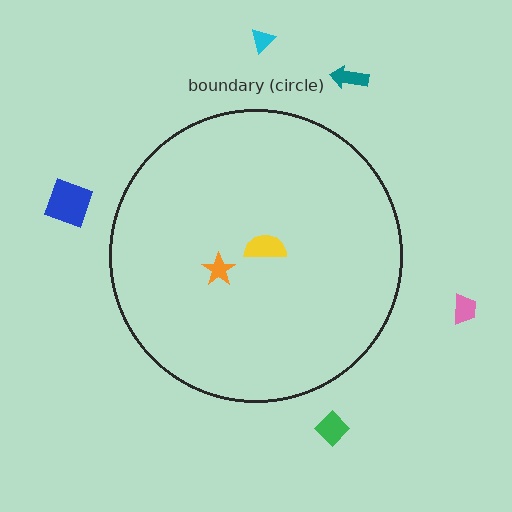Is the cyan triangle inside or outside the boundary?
Outside.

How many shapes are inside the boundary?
2 inside, 5 outside.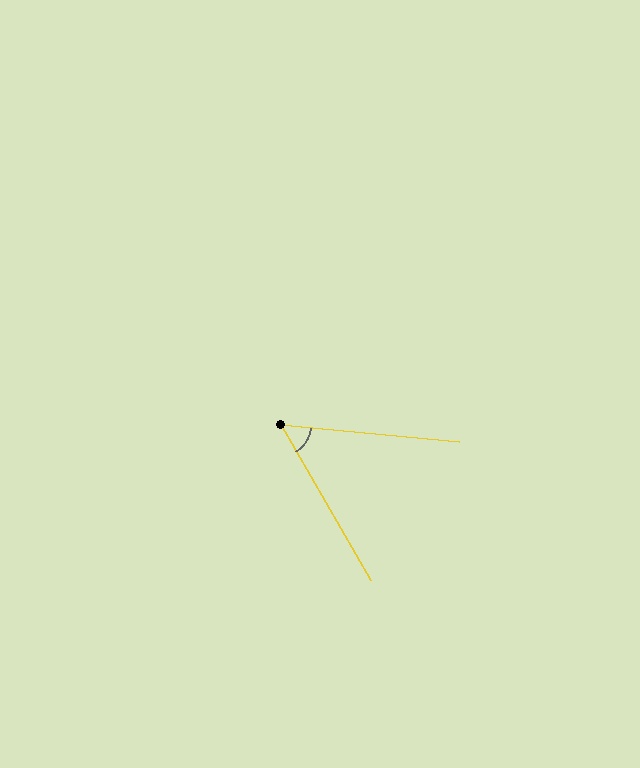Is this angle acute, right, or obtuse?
It is acute.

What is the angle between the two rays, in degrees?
Approximately 55 degrees.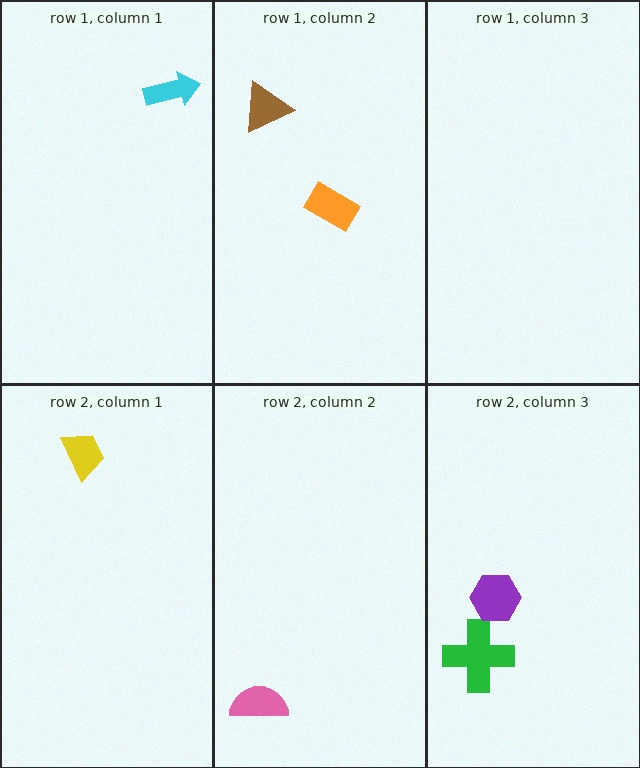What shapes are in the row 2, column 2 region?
The pink semicircle.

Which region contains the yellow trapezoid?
The row 2, column 1 region.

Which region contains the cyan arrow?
The row 1, column 1 region.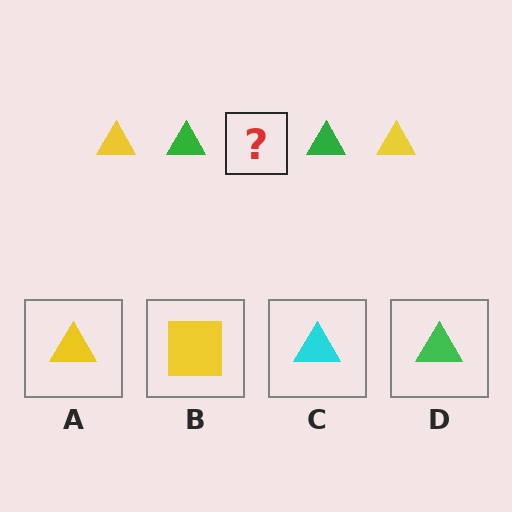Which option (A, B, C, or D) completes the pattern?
A.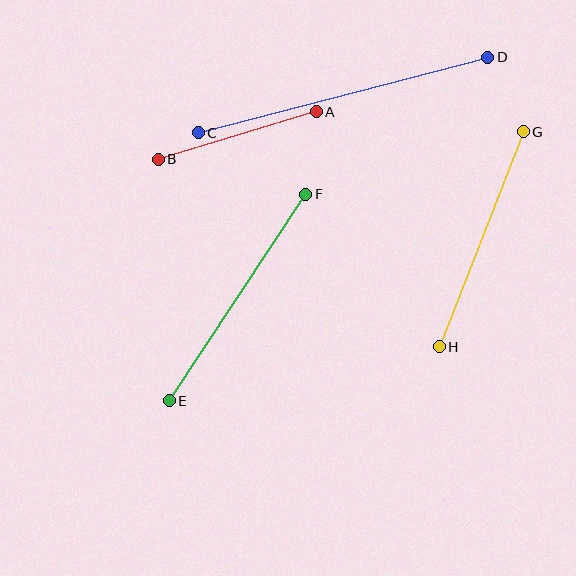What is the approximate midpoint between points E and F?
The midpoint is at approximately (237, 298) pixels.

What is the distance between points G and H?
The distance is approximately 231 pixels.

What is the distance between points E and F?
The distance is approximately 248 pixels.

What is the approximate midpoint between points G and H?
The midpoint is at approximately (481, 239) pixels.